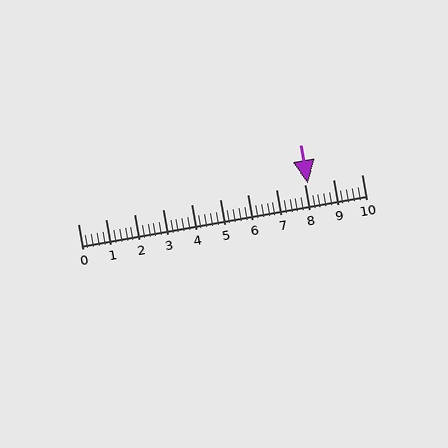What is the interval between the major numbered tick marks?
The major tick marks are spaced 1 units apart.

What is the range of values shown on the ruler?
The ruler shows values from 0 to 10.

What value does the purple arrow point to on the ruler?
The purple arrow points to approximately 8.1.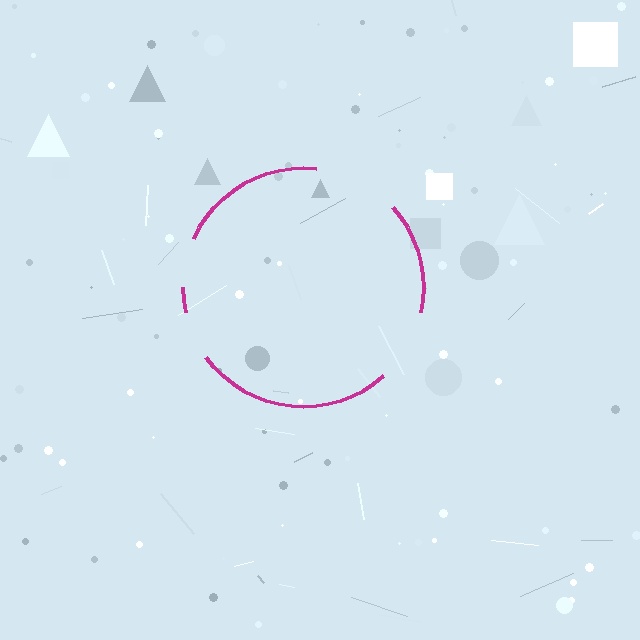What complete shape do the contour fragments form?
The contour fragments form a circle.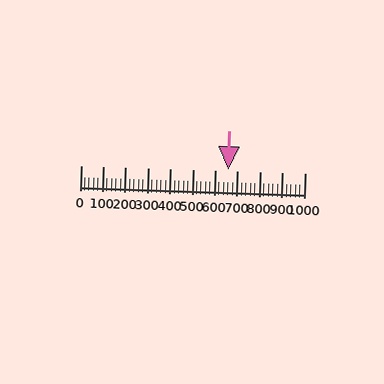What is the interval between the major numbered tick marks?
The major tick marks are spaced 100 units apart.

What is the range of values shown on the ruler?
The ruler shows values from 0 to 1000.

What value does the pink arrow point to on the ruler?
The pink arrow points to approximately 660.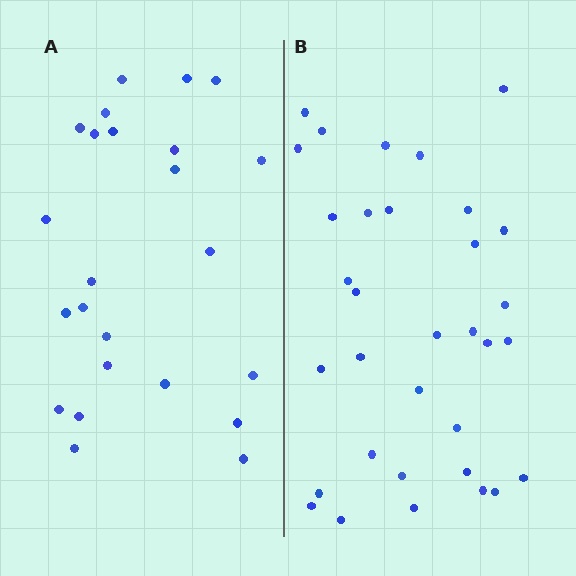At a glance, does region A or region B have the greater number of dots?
Region B (the right region) has more dots.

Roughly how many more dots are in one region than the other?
Region B has roughly 8 or so more dots than region A.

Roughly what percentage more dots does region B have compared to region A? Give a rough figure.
About 40% more.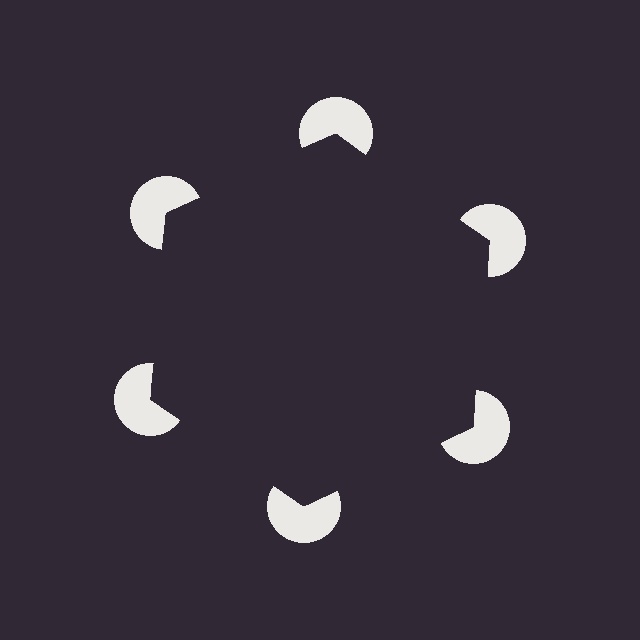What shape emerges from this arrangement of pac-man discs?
An illusory hexagon — its edges are inferred from the aligned wedge cuts in the pac-man discs, not physically drawn.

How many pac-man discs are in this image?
There are 6 — one at each vertex of the illusory hexagon.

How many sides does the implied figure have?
6 sides.